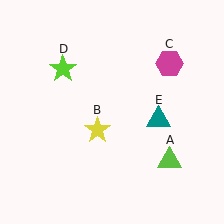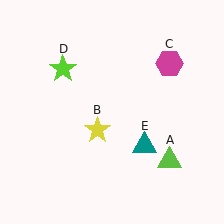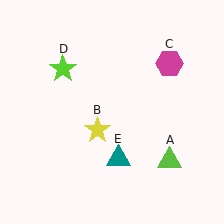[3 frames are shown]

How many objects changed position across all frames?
1 object changed position: teal triangle (object E).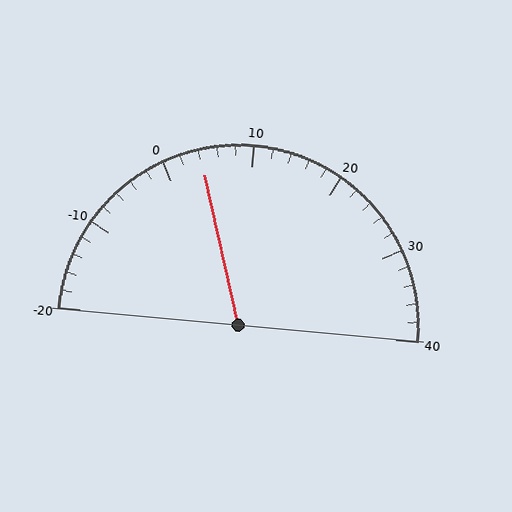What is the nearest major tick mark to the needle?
The nearest major tick mark is 0.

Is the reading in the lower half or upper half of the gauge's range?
The reading is in the lower half of the range (-20 to 40).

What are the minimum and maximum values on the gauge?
The gauge ranges from -20 to 40.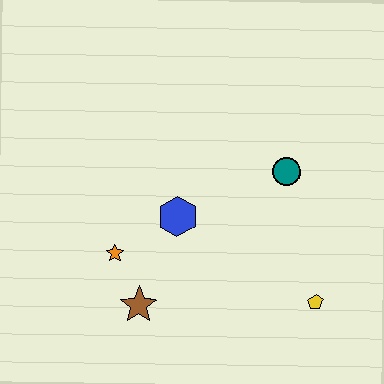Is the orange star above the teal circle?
No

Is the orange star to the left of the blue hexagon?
Yes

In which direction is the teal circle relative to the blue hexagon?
The teal circle is to the right of the blue hexagon.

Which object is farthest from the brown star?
The teal circle is farthest from the brown star.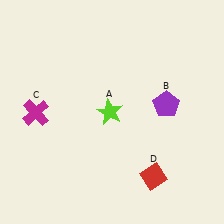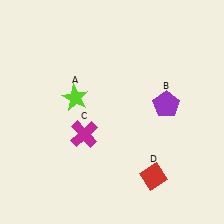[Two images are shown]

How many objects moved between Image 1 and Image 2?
2 objects moved between the two images.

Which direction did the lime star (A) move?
The lime star (A) moved left.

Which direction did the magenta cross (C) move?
The magenta cross (C) moved right.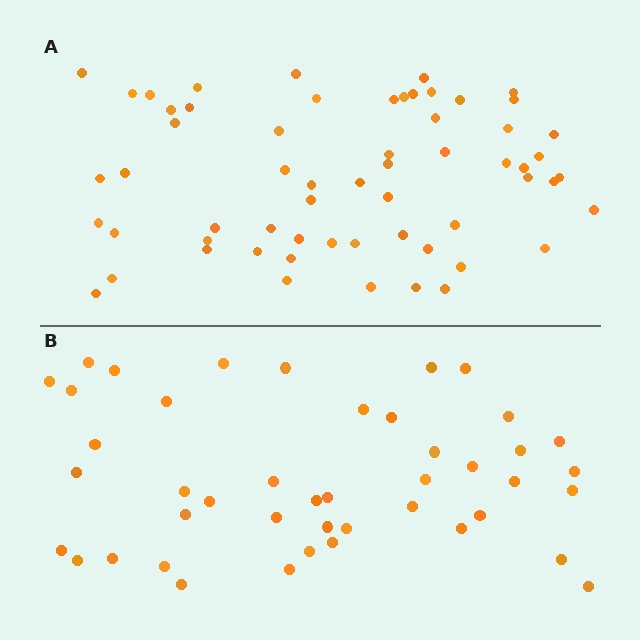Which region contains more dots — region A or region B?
Region A (the top region) has more dots.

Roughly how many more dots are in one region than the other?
Region A has approximately 15 more dots than region B.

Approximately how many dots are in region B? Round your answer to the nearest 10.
About 40 dots. (The exact count is 44, which rounds to 40.)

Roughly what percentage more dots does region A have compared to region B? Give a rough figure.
About 35% more.